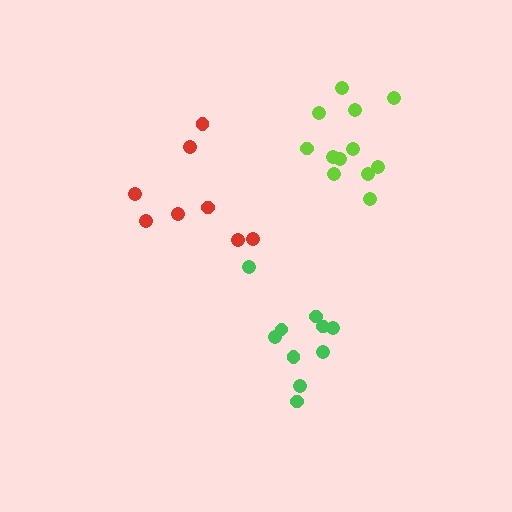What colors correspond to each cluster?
The clusters are colored: red, green, lime.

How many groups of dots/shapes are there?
There are 3 groups.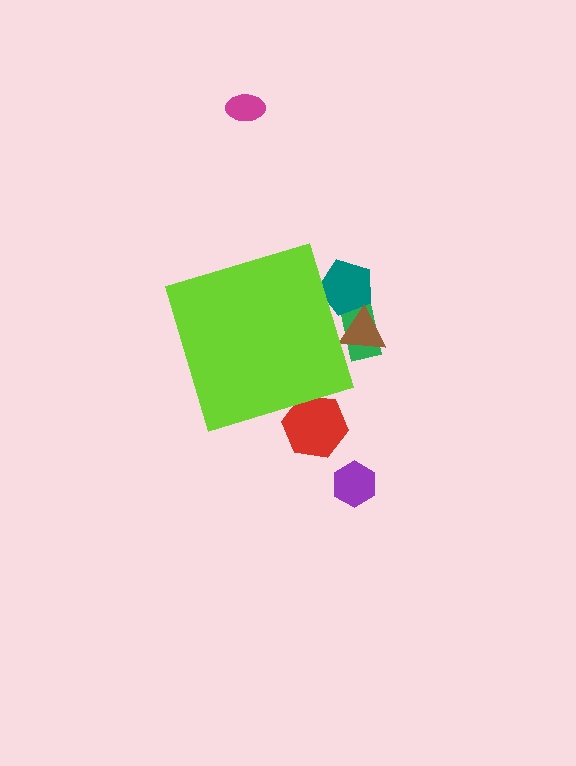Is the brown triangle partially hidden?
Yes, the brown triangle is partially hidden behind the lime diamond.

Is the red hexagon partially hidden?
Yes, the red hexagon is partially hidden behind the lime diamond.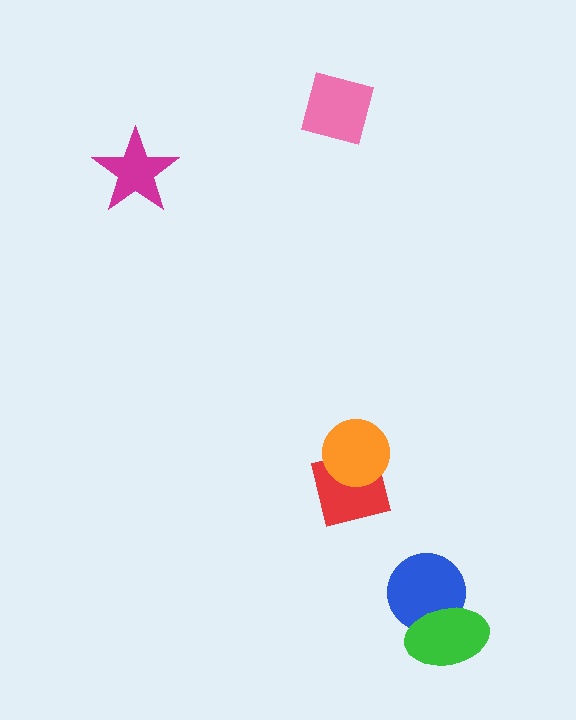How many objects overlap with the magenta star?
0 objects overlap with the magenta star.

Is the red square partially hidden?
Yes, it is partially covered by another shape.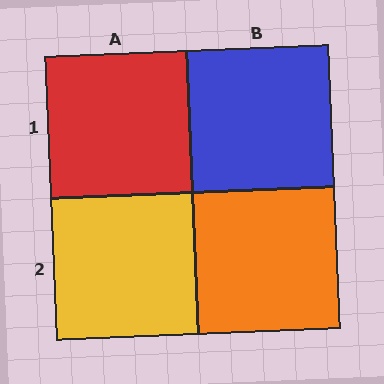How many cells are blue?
1 cell is blue.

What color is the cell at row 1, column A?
Red.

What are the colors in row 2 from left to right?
Yellow, orange.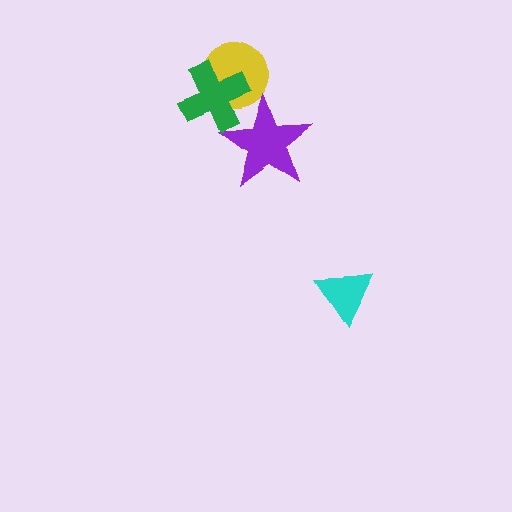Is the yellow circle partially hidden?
Yes, it is partially covered by another shape.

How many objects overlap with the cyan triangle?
0 objects overlap with the cyan triangle.